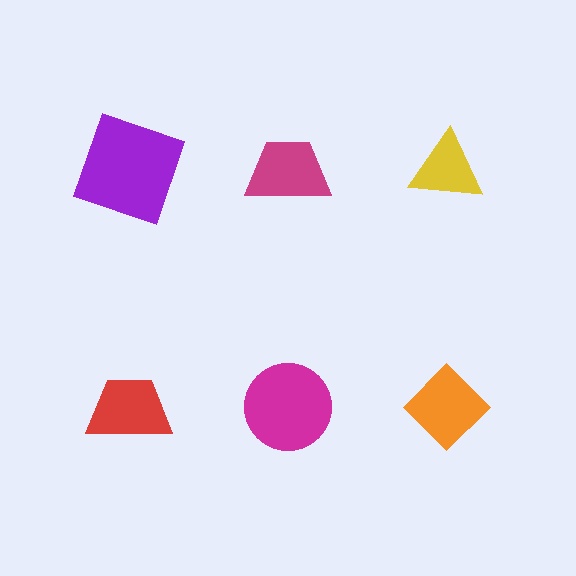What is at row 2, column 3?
An orange diamond.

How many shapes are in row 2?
3 shapes.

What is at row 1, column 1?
A purple square.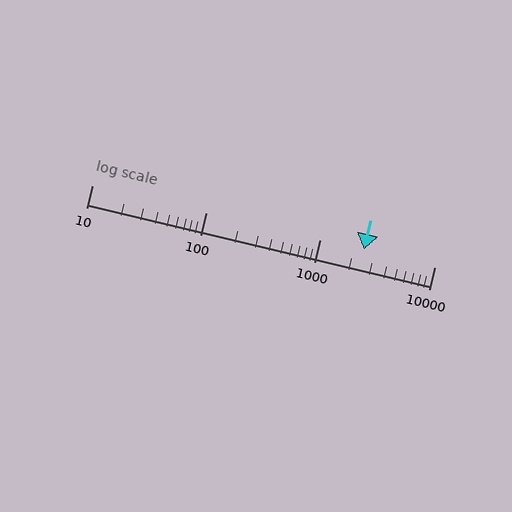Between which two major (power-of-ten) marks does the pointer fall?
The pointer is between 1000 and 10000.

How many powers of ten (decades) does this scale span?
The scale spans 3 decades, from 10 to 10000.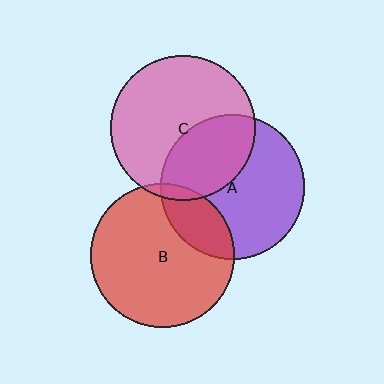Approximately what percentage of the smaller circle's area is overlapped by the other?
Approximately 5%.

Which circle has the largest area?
Circle C (pink).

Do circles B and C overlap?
Yes.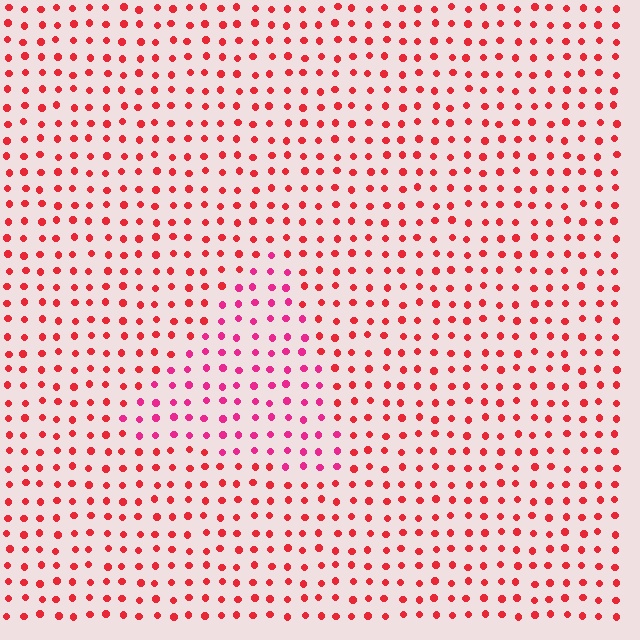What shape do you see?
I see a triangle.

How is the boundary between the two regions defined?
The boundary is defined purely by a slight shift in hue (about 28 degrees). Spacing, size, and orientation are identical on both sides.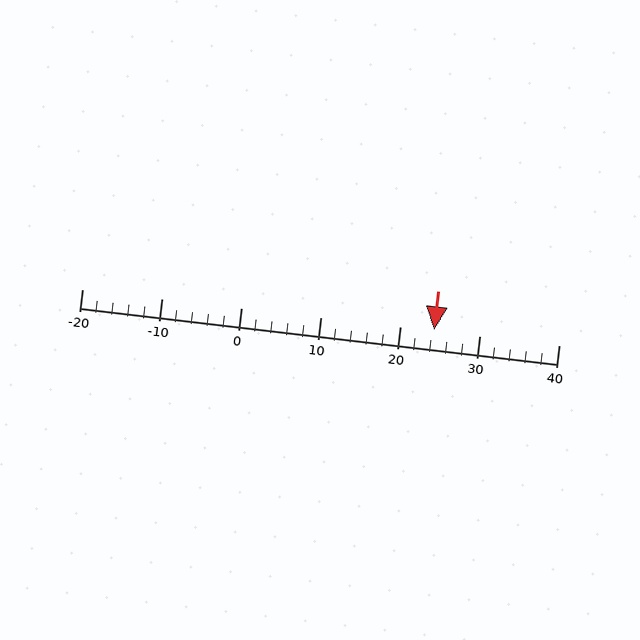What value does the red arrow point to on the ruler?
The red arrow points to approximately 24.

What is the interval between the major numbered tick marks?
The major tick marks are spaced 10 units apart.